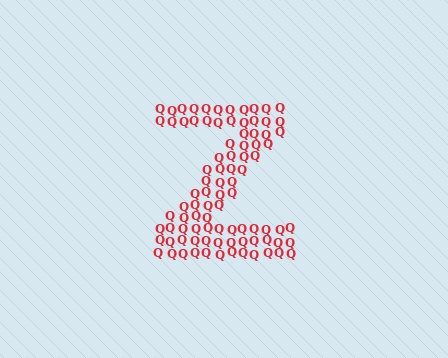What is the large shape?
The large shape is the letter Z.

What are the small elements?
The small elements are letter Q's.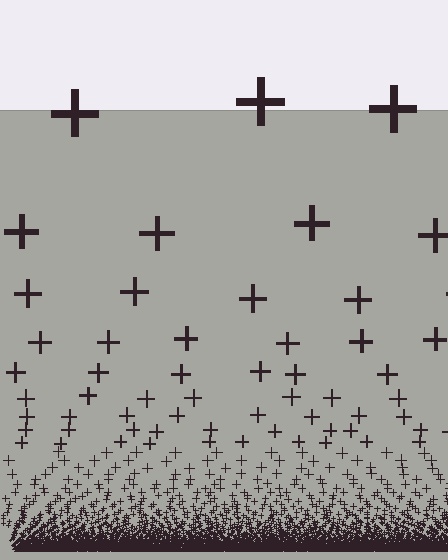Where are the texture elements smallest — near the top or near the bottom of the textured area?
Near the bottom.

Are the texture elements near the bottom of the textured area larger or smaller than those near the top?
Smaller. The gradient is inverted — elements near the bottom are smaller and denser.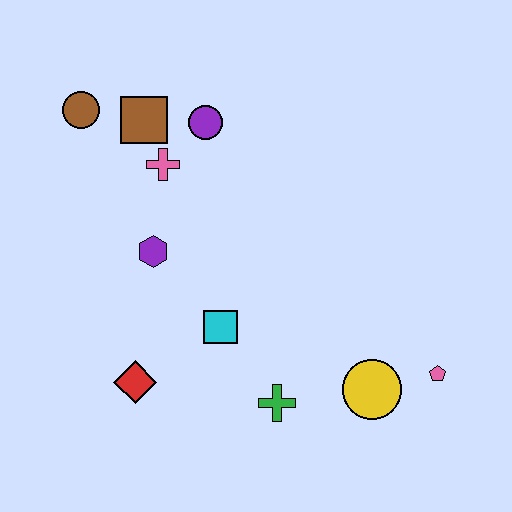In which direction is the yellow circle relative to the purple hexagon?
The yellow circle is to the right of the purple hexagon.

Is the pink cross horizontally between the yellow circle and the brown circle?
Yes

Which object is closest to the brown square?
The pink cross is closest to the brown square.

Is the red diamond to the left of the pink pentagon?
Yes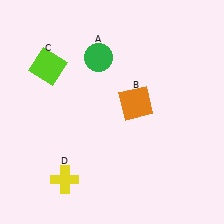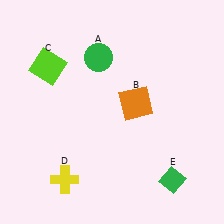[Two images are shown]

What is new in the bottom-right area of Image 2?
A green diamond (E) was added in the bottom-right area of Image 2.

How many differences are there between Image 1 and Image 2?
There is 1 difference between the two images.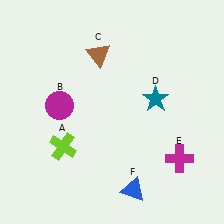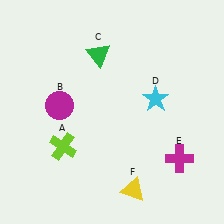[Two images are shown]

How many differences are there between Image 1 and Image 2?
There are 3 differences between the two images.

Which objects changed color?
C changed from brown to green. D changed from teal to cyan. F changed from blue to yellow.